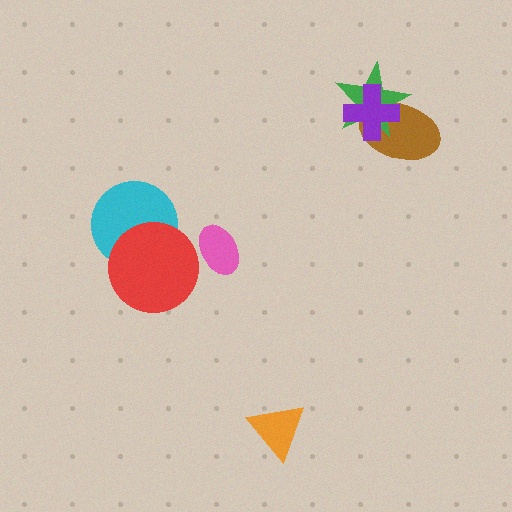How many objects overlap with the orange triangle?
0 objects overlap with the orange triangle.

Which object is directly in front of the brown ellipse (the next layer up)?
The green star is directly in front of the brown ellipse.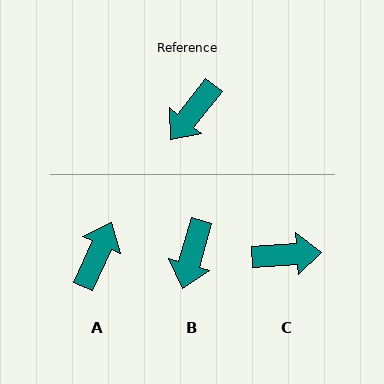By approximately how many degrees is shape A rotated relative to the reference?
Approximately 166 degrees clockwise.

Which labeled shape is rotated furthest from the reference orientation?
A, about 166 degrees away.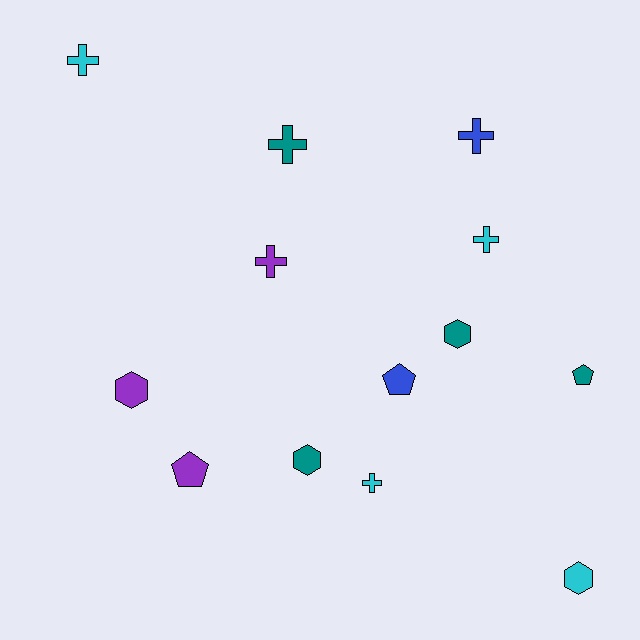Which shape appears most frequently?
Cross, with 6 objects.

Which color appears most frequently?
Teal, with 4 objects.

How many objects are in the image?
There are 13 objects.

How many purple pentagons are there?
There is 1 purple pentagon.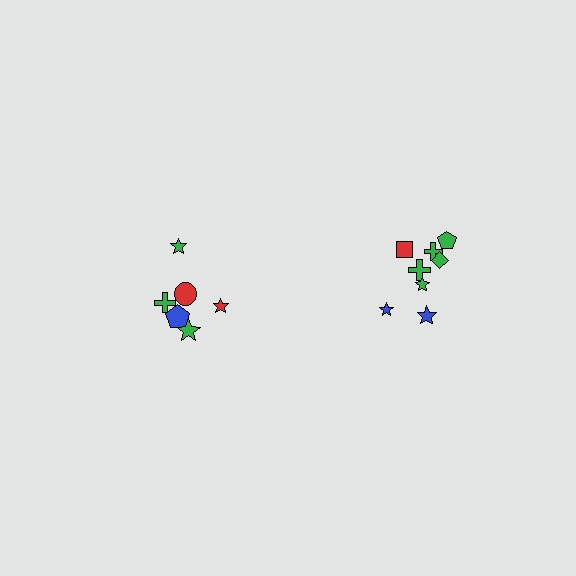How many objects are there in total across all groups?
There are 14 objects.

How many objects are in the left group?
There are 6 objects.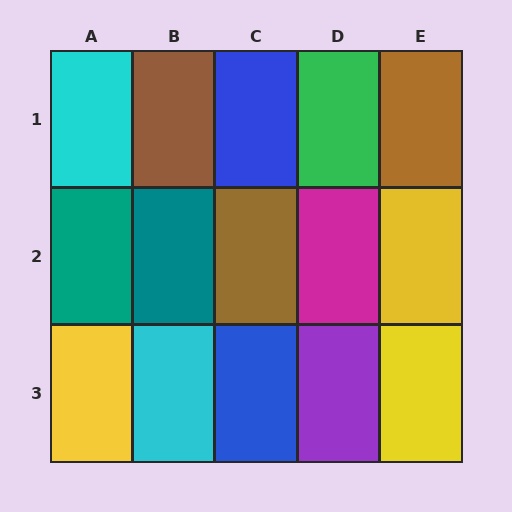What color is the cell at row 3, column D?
Purple.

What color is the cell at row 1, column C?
Blue.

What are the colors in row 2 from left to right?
Teal, teal, brown, magenta, yellow.